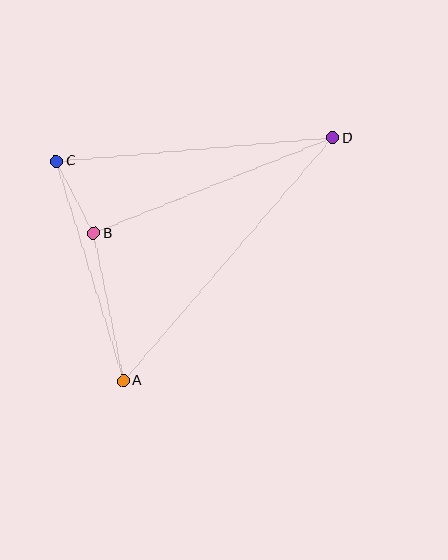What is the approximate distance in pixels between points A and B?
The distance between A and B is approximately 150 pixels.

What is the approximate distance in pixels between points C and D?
The distance between C and D is approximately 277 pixels.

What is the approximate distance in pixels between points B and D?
The distance between B and D is approximately 257 pixels.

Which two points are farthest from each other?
Points A and D are farthest from each other.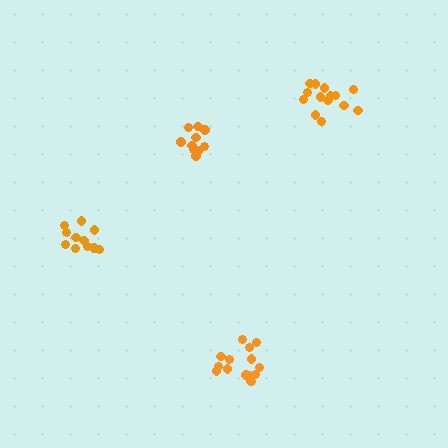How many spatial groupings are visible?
There are 4 spatial groupings.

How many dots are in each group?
Group 1: 14 dots, Group 2: 15 dots, Group 3: 11 dots, Group 4: 10 dots (50 total).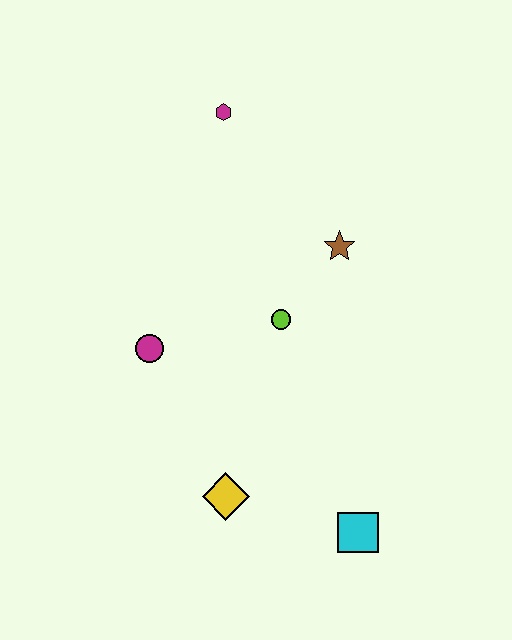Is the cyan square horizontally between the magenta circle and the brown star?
No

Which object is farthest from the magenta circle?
The cyan square is farthest from the magenta circle.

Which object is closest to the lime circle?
The brown star is closest to the lime circle.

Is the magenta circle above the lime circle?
No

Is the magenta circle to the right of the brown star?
No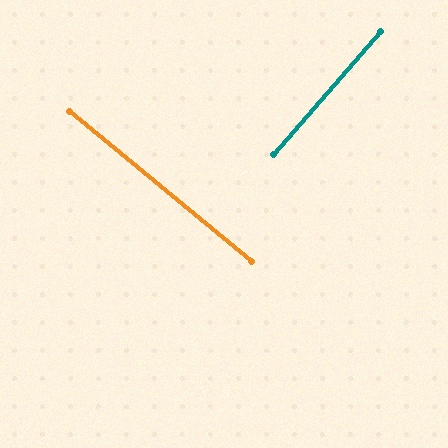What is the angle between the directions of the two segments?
Approximately 88 degrees.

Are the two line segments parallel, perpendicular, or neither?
Perpendicular — they meet at approximately 88°.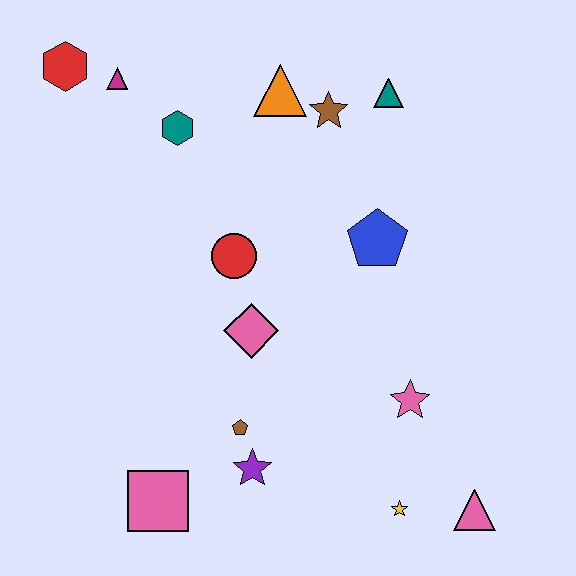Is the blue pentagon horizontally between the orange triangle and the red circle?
No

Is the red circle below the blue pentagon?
Yes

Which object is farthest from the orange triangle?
The pink triangle is farthest from the orange triangle.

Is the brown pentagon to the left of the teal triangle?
Yes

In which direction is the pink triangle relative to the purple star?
The pink triangle is to the right of the purple star.